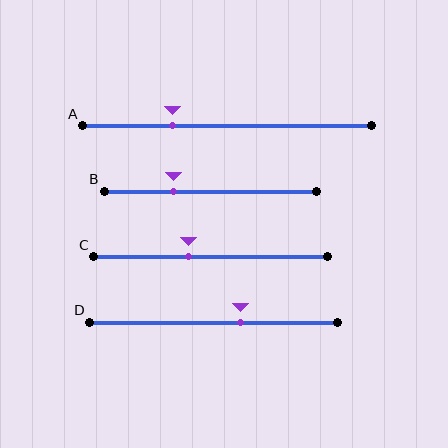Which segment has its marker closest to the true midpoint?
Segment C has its marker closest to the true midpoint.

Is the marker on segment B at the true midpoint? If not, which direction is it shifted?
No, the marker on segment B is shifted to the left by about 17% of the segment length.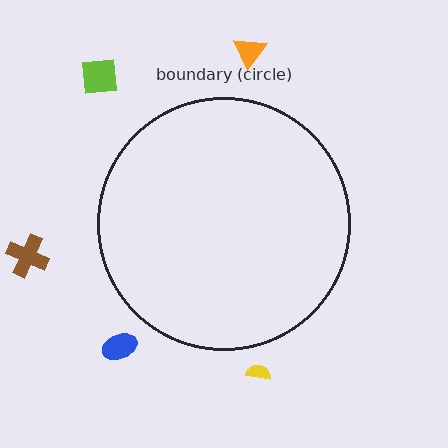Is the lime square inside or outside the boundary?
Outside.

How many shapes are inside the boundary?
0 inside, 5 outside.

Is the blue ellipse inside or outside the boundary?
Outside.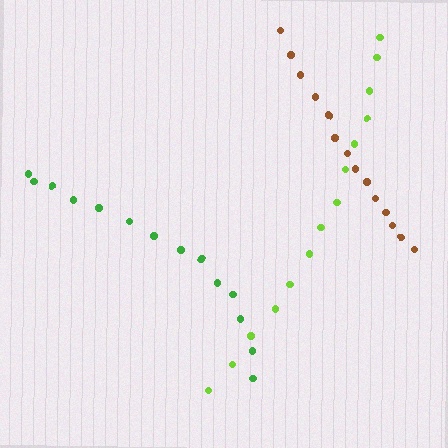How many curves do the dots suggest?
There are 3 distinct paths.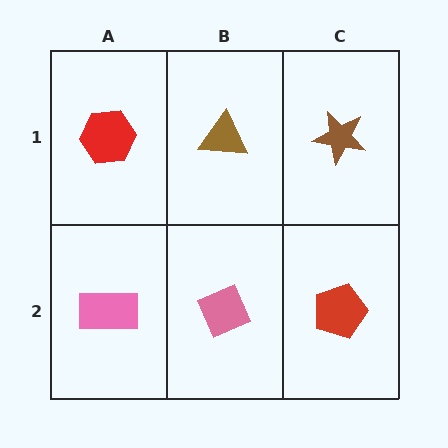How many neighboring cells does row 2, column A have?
2.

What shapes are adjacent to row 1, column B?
A pink diamond (row 2, column B), a red hexagon (row 1, column A), a brown star (row 1, column C).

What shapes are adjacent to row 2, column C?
A brown star (row 1, column C), a pink diamond (row 2, column B).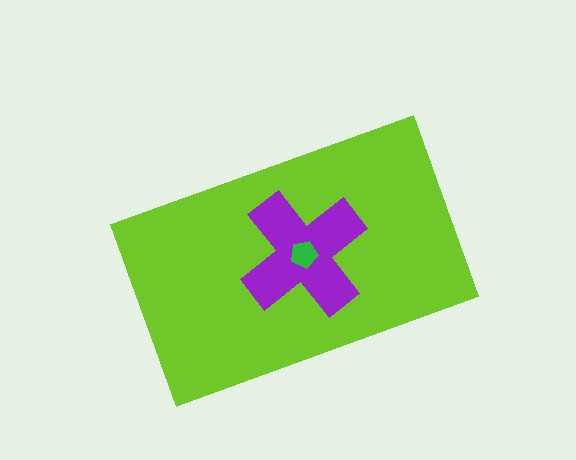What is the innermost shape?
The green pentagon.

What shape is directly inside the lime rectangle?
The purple cross.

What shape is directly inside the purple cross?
The green pentagon.